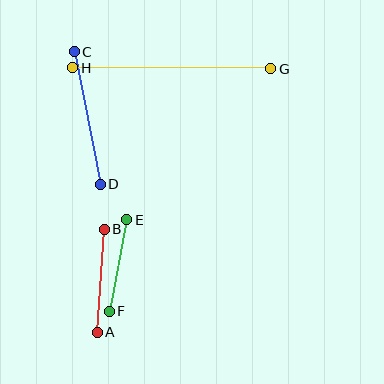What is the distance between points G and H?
The distance is approximately 198 pixels.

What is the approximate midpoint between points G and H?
The midpoint is at approximately (172, 68) pixels.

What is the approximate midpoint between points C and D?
The midpoint is at approximately (87, 118) pixels.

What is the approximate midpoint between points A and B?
The midpoint is at approximately (101, 281) pixels.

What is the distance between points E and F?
The distance is approximately 93 pixels.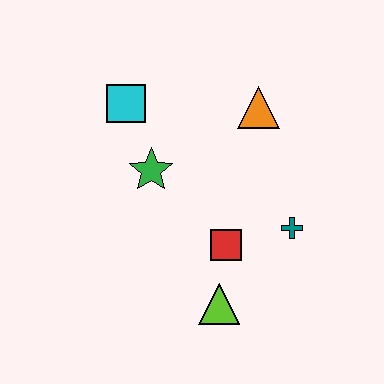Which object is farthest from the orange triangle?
The lime triangle is farthest from the orange triangle.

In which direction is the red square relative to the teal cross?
The red square is to the left of the teal cross.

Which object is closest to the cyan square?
The green star is closest to the cyan square.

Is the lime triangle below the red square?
Yes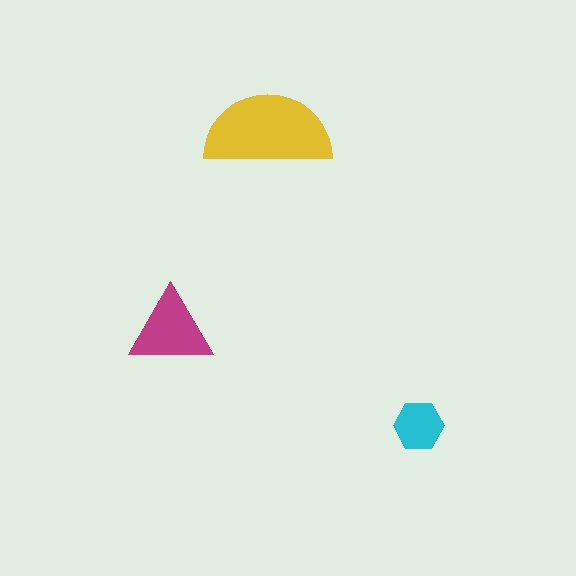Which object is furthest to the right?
The cyan hexagon is rightmost.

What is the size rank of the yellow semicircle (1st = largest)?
1st.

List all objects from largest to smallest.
The yellow semicircle, the magenta triangle, the cyan hexagon.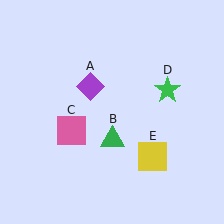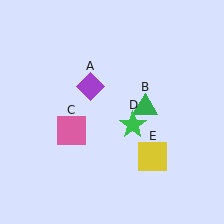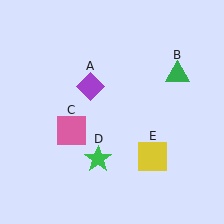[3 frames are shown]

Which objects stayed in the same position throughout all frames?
Purple diamond (object A) and pink square (object C) and yellow square (object E) remained stationary.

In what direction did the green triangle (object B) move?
The green triangle (object B) moved up and to the right.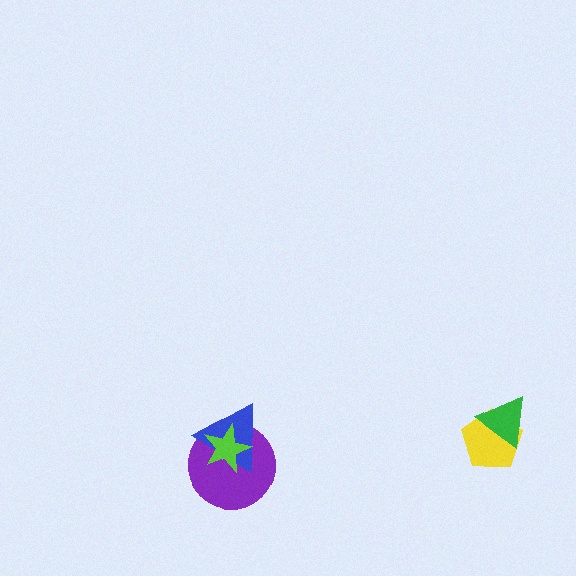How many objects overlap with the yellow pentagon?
1 object overlaps with the yellow pentagon.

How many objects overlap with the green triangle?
1 object overlaps with the green triangle.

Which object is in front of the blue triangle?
The lime star is in front of the blue triangle.